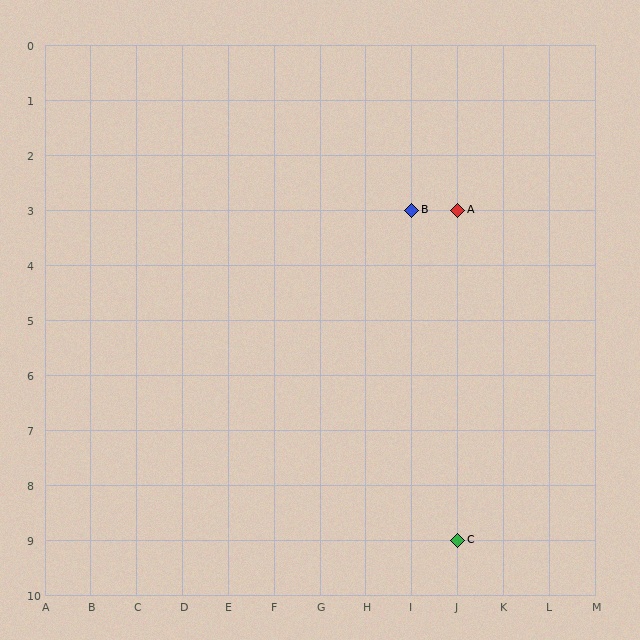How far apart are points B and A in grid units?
Points B and A are 1 column apart.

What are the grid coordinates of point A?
Point A is at grid coordinates (J, 3).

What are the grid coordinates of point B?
Point B is at grid coordinates (I, 3).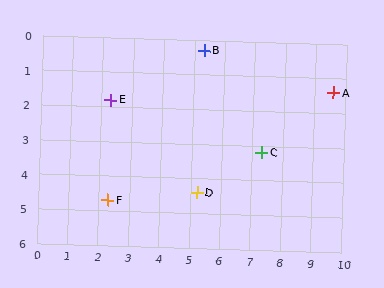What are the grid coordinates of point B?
Point B is at approximately (5.3, 0.3).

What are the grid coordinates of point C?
Point C is at approximately (7.3, 3.2).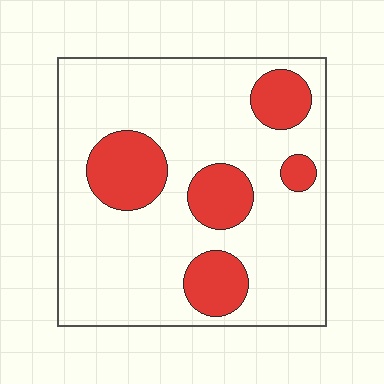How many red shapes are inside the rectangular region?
5.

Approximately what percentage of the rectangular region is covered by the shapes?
Approximately 20%.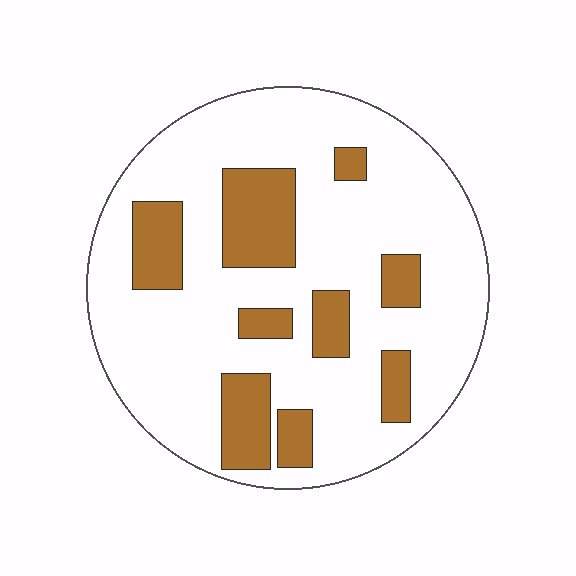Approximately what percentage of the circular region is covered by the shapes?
Approximately 20%.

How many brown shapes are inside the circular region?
9.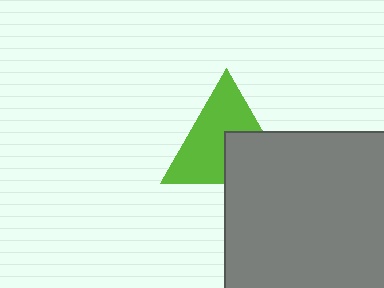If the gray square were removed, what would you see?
You would see the complete lime triangle.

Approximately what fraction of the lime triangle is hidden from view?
Roughly 37% of the lime triangle is hidden behind the gray square.